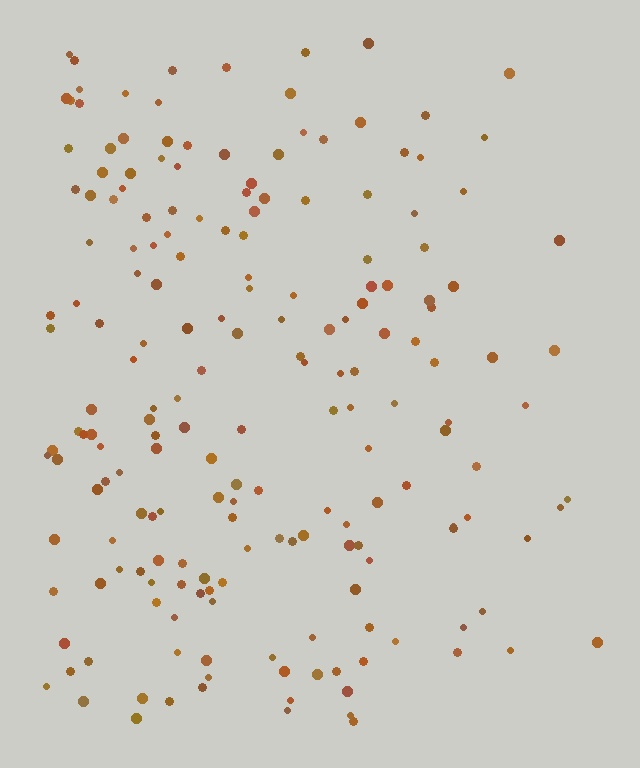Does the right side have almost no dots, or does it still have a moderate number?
Still a moderate number, just noticeably fewer than the left.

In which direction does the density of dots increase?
From right to left, with the left side densest.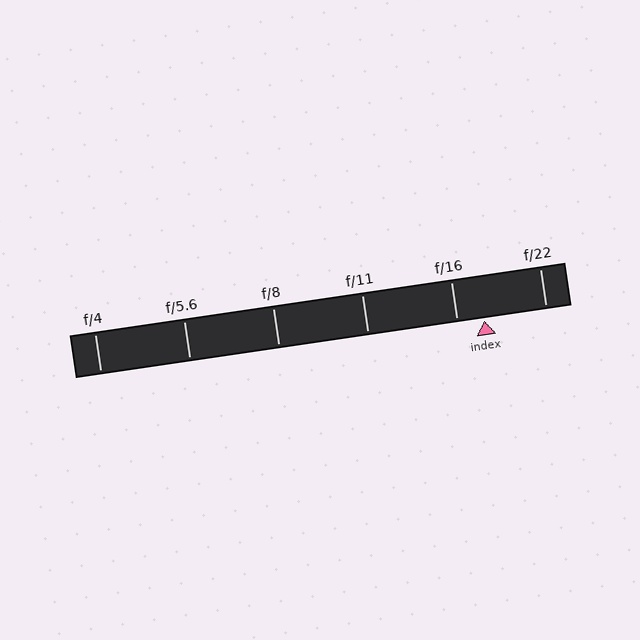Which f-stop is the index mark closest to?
The index mark is closest to f/16.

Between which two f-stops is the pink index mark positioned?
The index mark is between f/16 and f/22.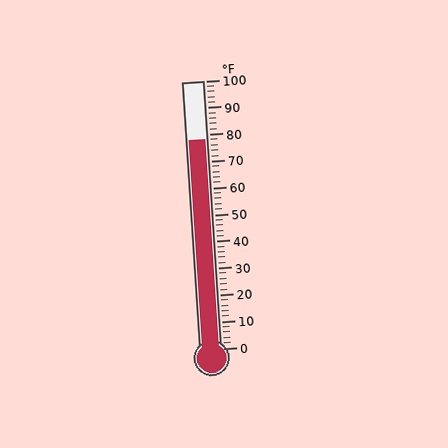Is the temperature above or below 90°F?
The temperature is below 90°F.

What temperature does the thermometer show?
The thermometer shows approximately 78°F.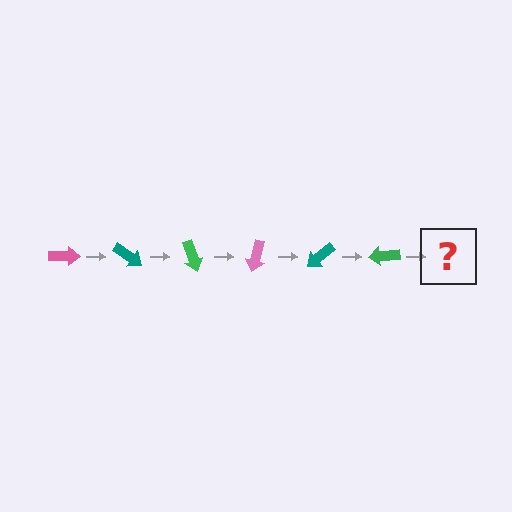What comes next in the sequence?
The next element should be a pink arrow, rotated 210 degrees from the start.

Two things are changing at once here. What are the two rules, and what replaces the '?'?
The two rules are that it rotates 35 degrees each step and the color cycles through pink, teal, and green. The '?' should be a pink arrow, rotated 210 degrees from the start.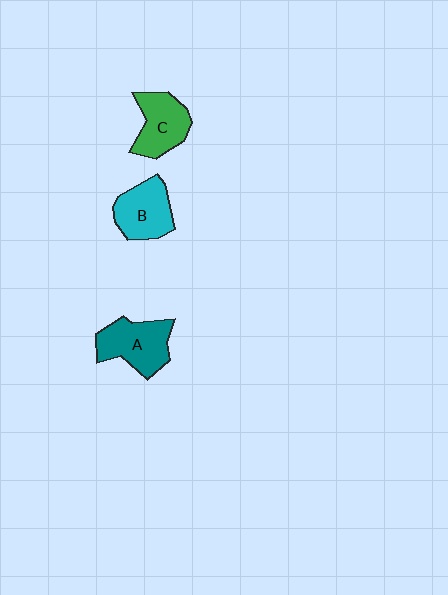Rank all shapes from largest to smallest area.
From largest to smallest: A (teal), B (cyan), C (green).